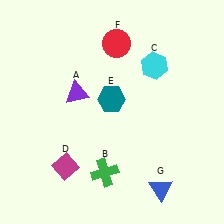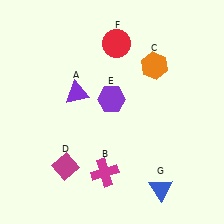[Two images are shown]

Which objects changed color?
B changed from green to magenta. C changed from cyan to orange. E changed from teal to purple.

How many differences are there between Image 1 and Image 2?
There are 3 differences between the two images.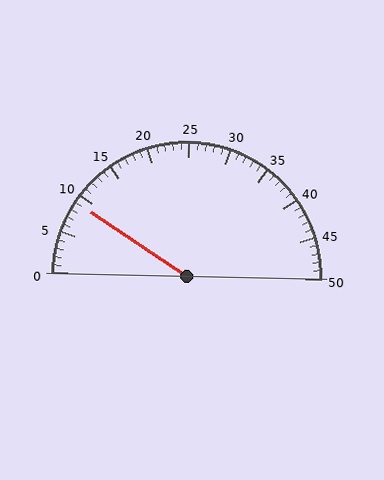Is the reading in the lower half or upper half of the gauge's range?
The reading is in the lower half of the range (0 to 50).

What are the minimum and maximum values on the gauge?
The gauge ranges from 0 to 50.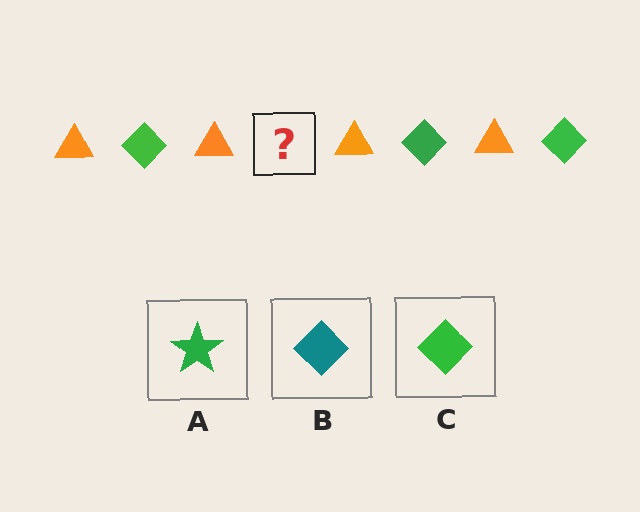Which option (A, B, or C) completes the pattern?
C.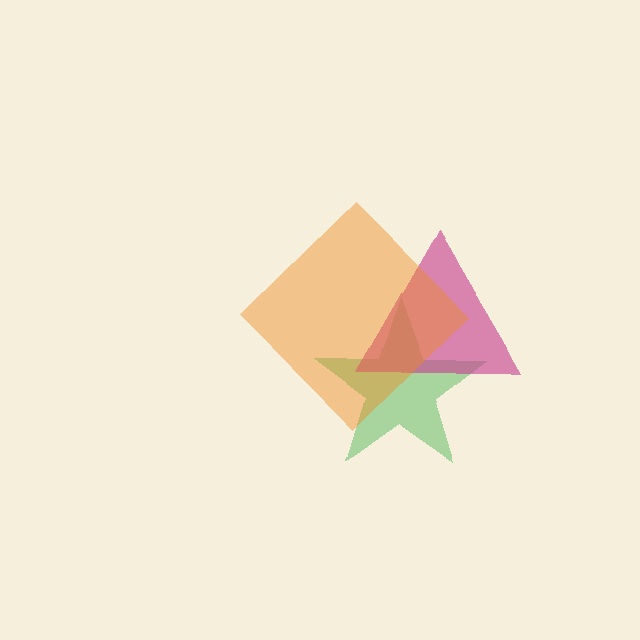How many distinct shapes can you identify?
There are 3 distinct shapes: a green star, a magenta triangle, an orange diamond.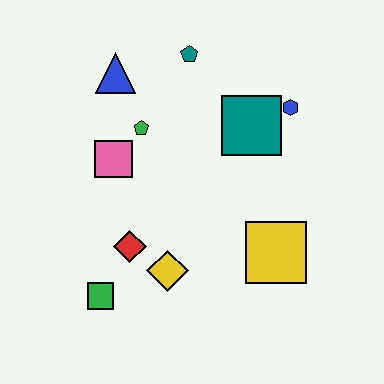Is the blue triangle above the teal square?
Yes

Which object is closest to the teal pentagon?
The blue triangle is closest to the teal pentagon.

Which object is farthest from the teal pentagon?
The green square is farthest from the teal pentagon.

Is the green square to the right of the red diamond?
No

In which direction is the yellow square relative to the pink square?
The yellow square is to the right of the pink square.